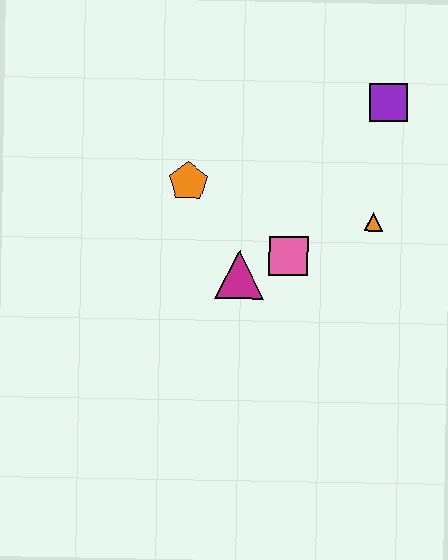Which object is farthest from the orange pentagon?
The purple square is farthest from the orange pentagon.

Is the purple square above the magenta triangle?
Yes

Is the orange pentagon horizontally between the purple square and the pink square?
No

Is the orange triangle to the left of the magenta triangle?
No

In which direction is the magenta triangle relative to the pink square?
The magenta triangle is to the left of the pink square.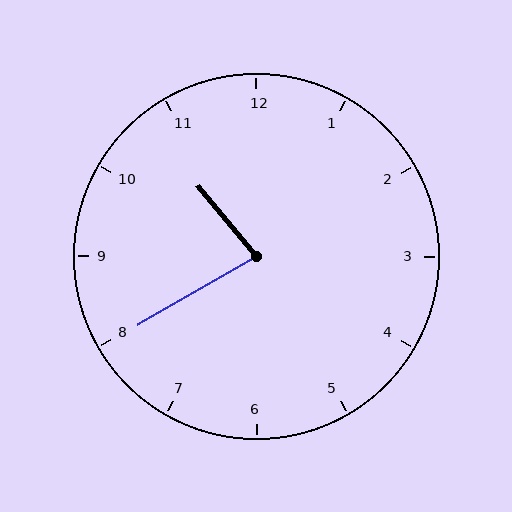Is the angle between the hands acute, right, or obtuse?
It is acute.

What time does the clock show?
10:40.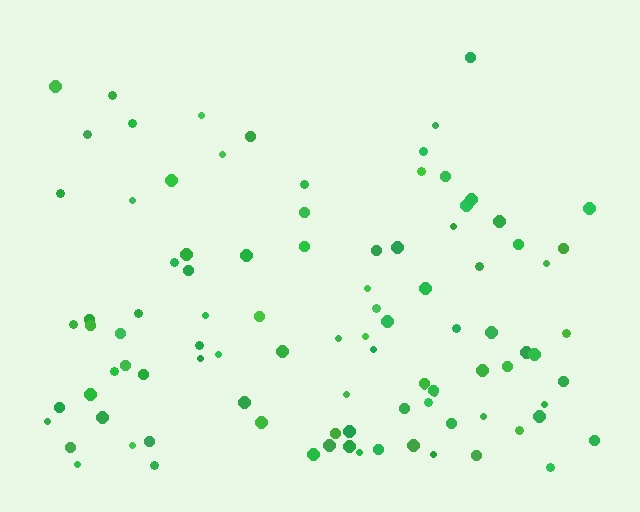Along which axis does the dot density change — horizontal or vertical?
Vertical.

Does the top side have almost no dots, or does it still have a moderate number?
Still a moderate number, just noticeably fewer than the bottom.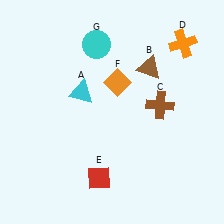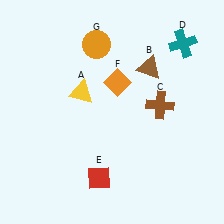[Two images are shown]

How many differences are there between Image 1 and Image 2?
There are 3 differences between the two images.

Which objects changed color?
A changed from cyan to yellow. D changed from orange to teal. G changed from cyan to orange.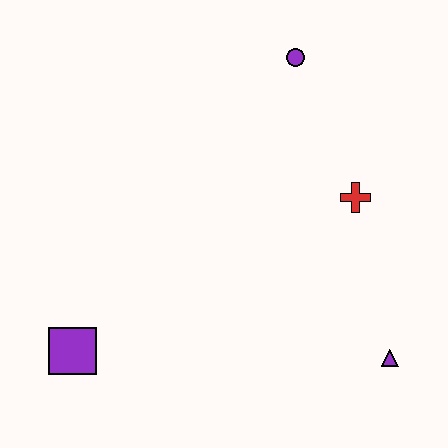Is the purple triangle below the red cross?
Yes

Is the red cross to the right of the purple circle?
Yes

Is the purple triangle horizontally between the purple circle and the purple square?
No